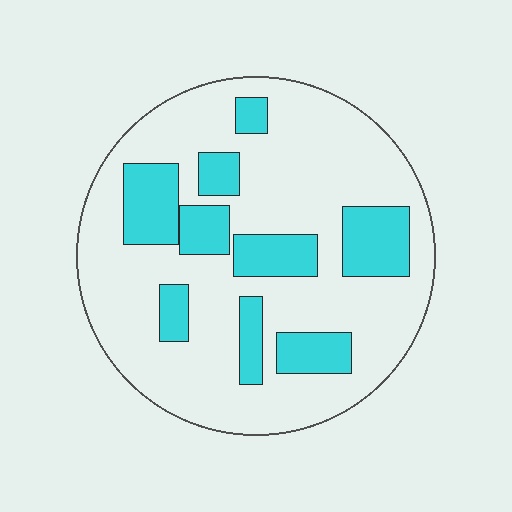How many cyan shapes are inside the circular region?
9.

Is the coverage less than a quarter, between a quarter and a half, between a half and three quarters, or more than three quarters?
Between a quarter and a half.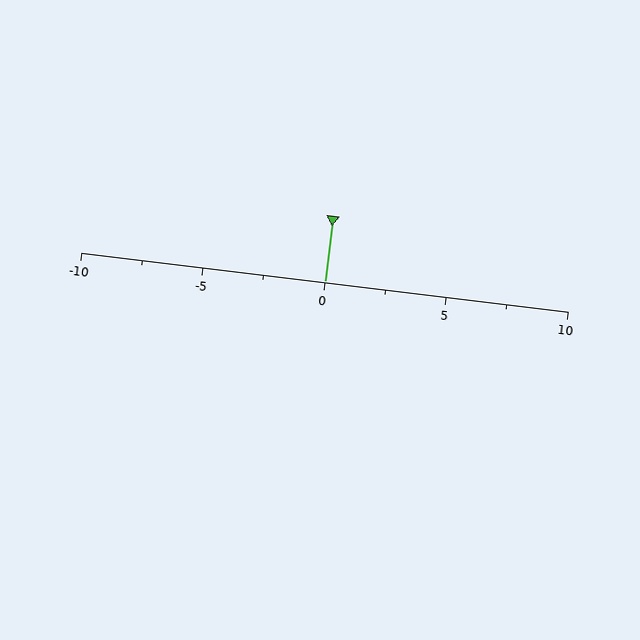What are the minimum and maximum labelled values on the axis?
The axis runs from -10 to 10.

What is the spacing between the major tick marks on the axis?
The major ticks are spaced 5 apart.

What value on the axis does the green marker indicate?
The marker indicates approximately 0.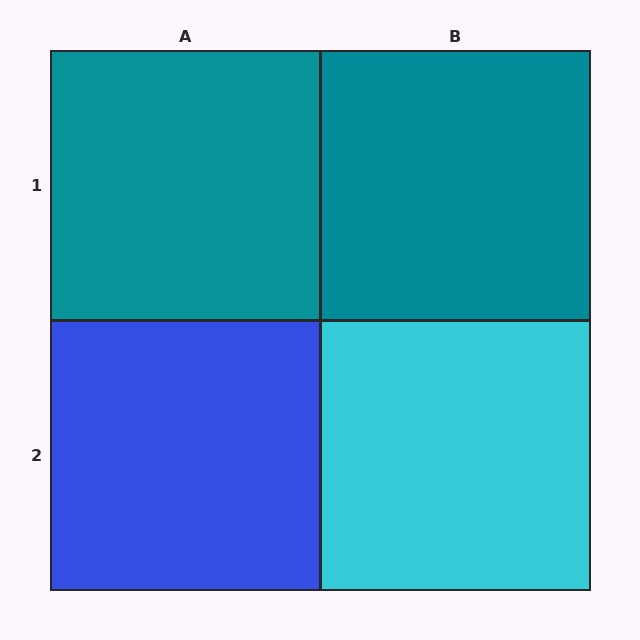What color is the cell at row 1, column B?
Teal.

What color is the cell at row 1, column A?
Teal.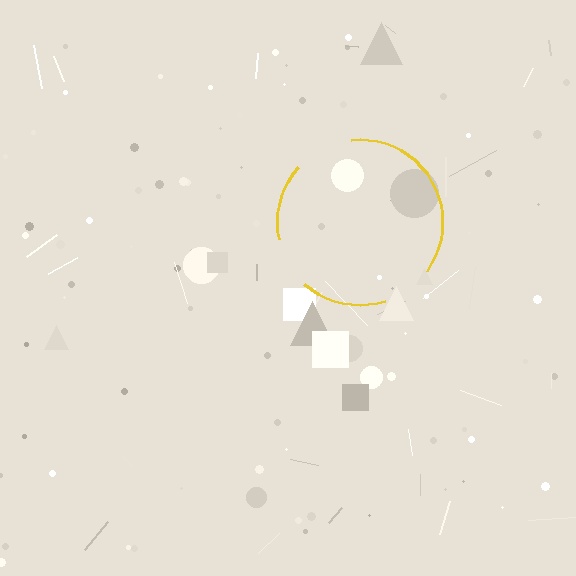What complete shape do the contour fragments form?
The contour fragments form a circle.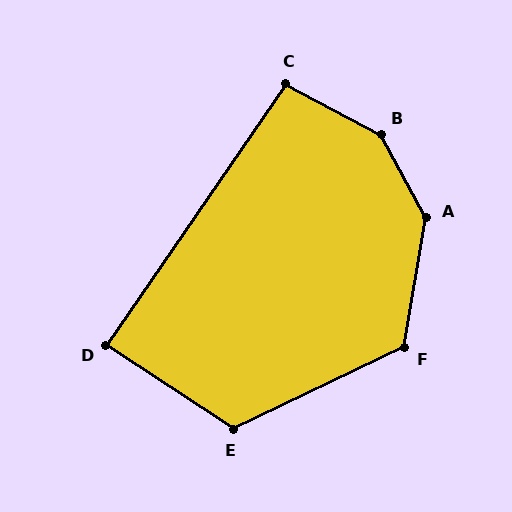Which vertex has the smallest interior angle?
D, at approximately 89 degrees.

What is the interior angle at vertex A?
Approximately 142 degrees (obtuse).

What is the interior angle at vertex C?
Approximately 97 degrees (obtuse).